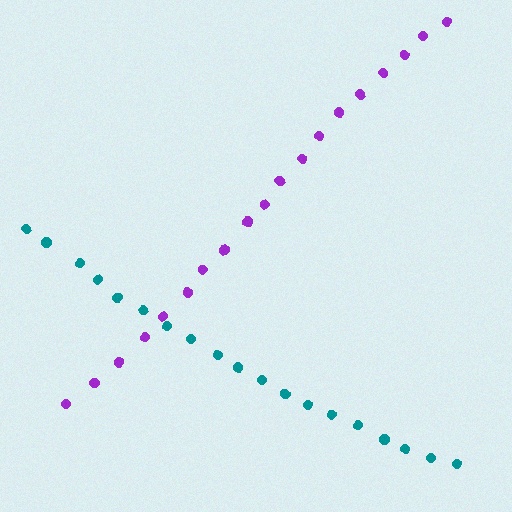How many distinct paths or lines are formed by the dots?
There are 2 distinct paths.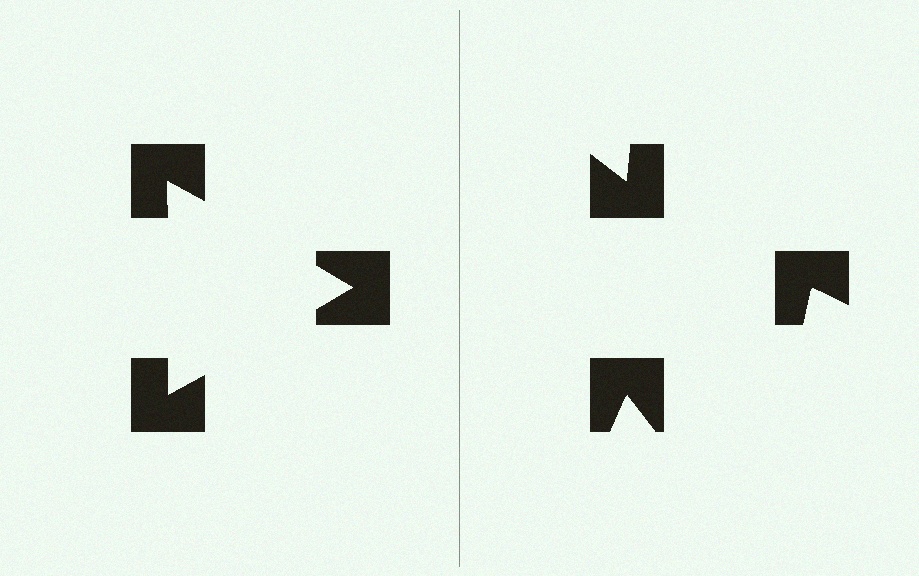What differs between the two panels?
The notched squares are positioned identically on both sides; only the wedge orientations differ. On the left they align to a triangle; on the right they are misaligned.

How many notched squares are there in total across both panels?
6 — 3 on each side.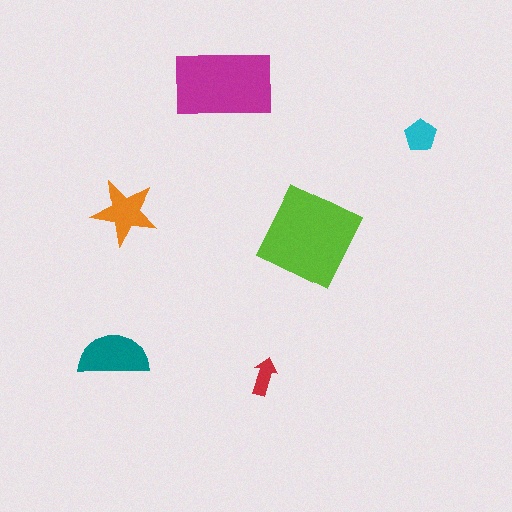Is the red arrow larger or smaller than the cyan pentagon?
Smaller.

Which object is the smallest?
The red arrow.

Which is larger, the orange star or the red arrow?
The orange star.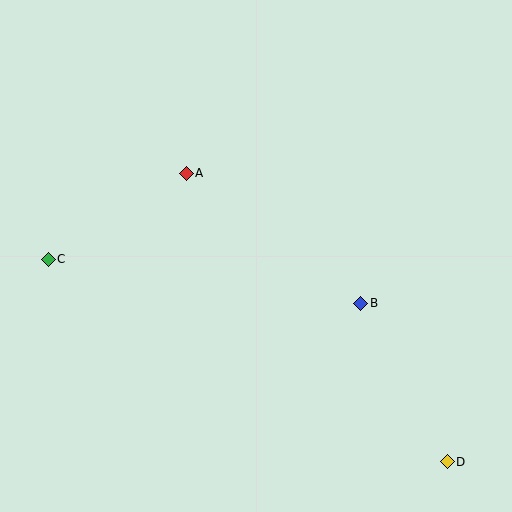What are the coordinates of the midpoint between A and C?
The midpoint between A and C is at (117, 216).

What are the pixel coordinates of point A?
Point A is at (186, 173).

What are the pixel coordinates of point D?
Point D is at (447, 462).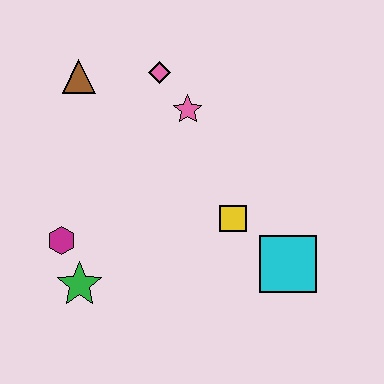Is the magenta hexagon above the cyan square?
Yes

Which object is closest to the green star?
The magenta hexagon is closest to the green star.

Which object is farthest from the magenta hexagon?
The cyan square is farthest from the magenta hexagon.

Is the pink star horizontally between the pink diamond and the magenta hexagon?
No